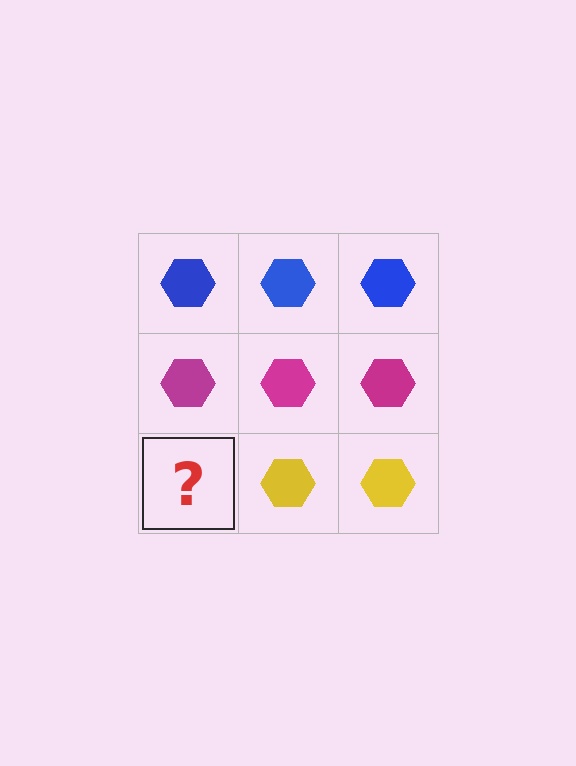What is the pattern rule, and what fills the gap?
The rule is that each row has a consistent color. The gap should be filled with a yellow hexagon.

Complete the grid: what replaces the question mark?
The question mark should be replaced with a yellow hexagon.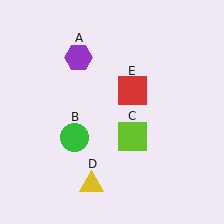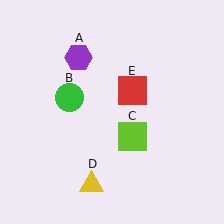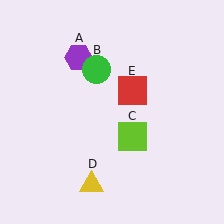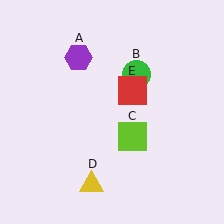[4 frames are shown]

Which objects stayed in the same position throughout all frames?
Purple hexagon (object A) and lime square (object C) and yellow triangle (object D) and red square (object E) remained stationary.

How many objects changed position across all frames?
1 object changed position: green circle (object B).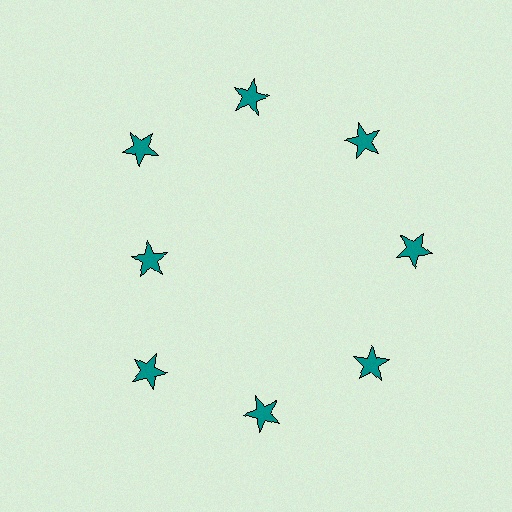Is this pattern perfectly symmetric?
No. The 8 teal stars are arranged in a ring, but one element near the 9 o'clock position is pulled inward toward the center, breaking the 8-fold rotational symmetry.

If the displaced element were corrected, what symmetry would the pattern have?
It would have 8-fold rotational symmetry — the pattern would map onto itself every 45 degrees.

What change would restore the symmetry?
The symmetry would be restored by moving it outward, back onto the ring so that all 8 stars sit at equal angles and equal distance from the center.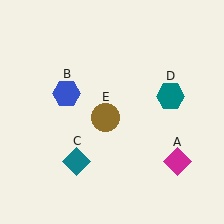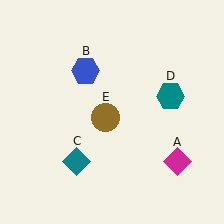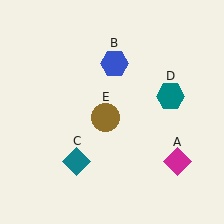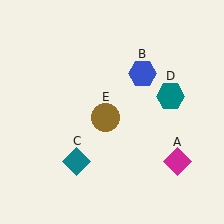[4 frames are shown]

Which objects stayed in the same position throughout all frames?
Magenta diamond (object A) and teal diamond (object C) and teal hexagon (object D) and brown circle (object E) remained stationary.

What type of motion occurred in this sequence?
The blue hexagon (object B) rotated clockwise around the center of the scene.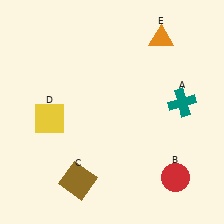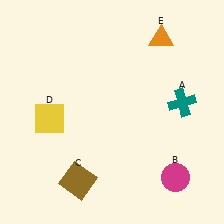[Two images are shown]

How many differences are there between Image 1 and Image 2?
There is 1 difference between the two images.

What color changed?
The circle (B) changed from red in Image 1 to magenta in Image 2.